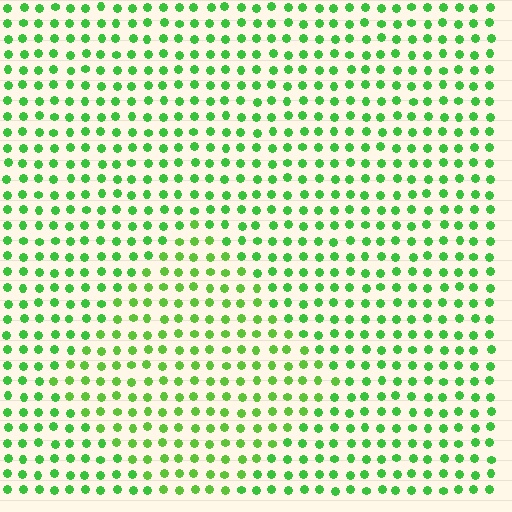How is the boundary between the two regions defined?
The boundary is defined purely by a slight shift in hue (about 18 degrees). Spacing, size, and orientation are identical on both sides.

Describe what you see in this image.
The image is filled with small green elements in a uniform arrangement. A diamond-shaped region is visible where the elements are tinted to a slightly different hue, forming a subtle color boundary.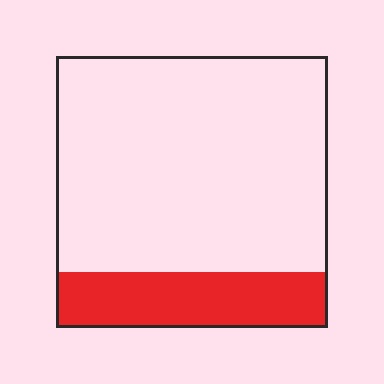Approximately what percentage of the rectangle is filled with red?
Approximately 20%.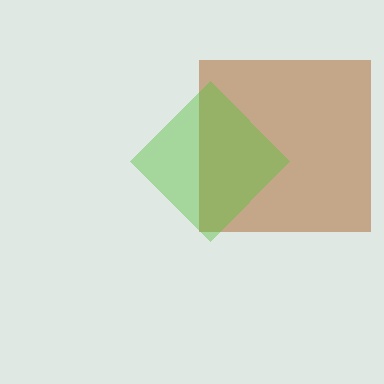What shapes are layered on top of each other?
The layered shapes are: a brown square, a lime diamond.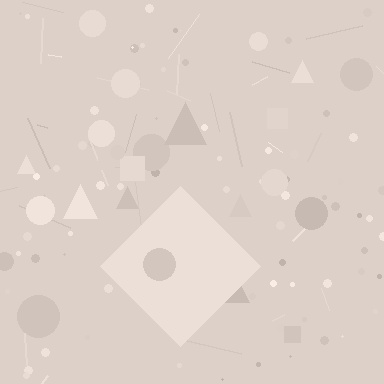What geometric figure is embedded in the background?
A diamond is embedded in the background.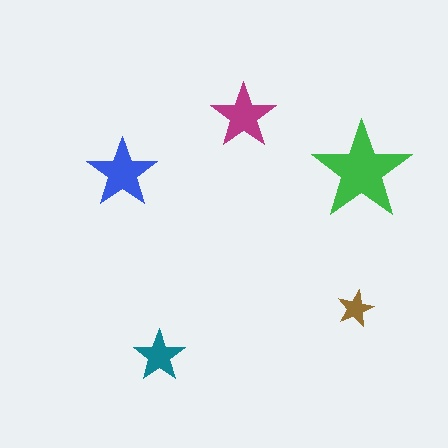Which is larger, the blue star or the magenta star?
The blue one.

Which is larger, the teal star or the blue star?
The blue one.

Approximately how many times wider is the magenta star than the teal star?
About 1.5 times wider.